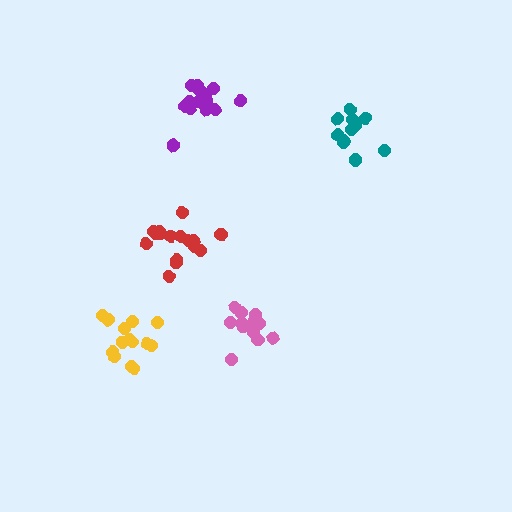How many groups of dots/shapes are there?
There are 5 groups.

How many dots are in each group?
Group 1: 13 dots, Group 2: 14 dots, Group 3: 11 dots, Group 4: 16 dots, Group 5: 15 dots (69 total).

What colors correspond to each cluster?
The clusters are colored: pink, yellow, teal, red, purple.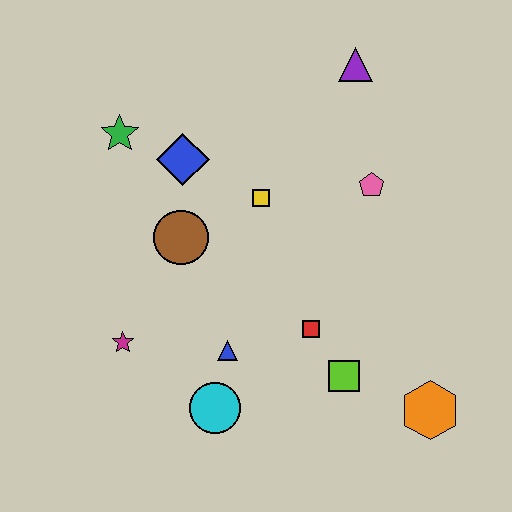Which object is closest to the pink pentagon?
The yellow square is closest to the pink pentagon.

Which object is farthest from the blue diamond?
The orange hexagon is farthest from the blue diamond.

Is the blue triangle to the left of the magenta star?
No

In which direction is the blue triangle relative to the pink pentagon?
The blue triangle is below the pink pentagon.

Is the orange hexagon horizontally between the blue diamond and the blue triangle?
No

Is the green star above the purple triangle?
No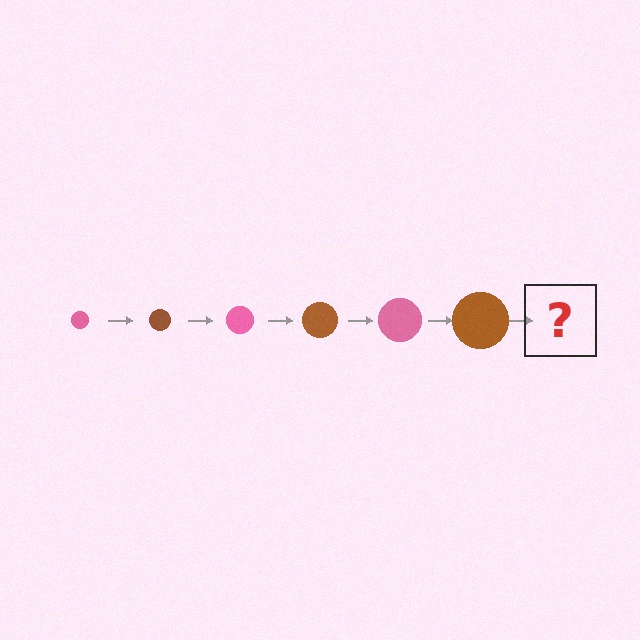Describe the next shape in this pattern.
It should be a pink circle, larger than the previous one.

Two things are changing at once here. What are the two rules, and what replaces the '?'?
The two rules are that the circle grows larger each step and the color cycles through pink and brown. The '?' should be a pink circle, larger than the previous one.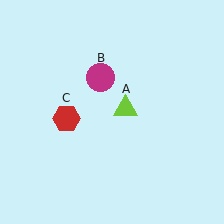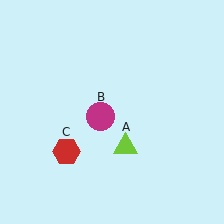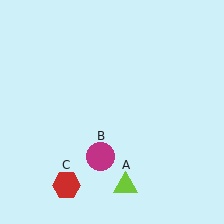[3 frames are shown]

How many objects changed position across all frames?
3 objects changed position: lime triangle (object A), magenta circle (object B), red hexagon (object C).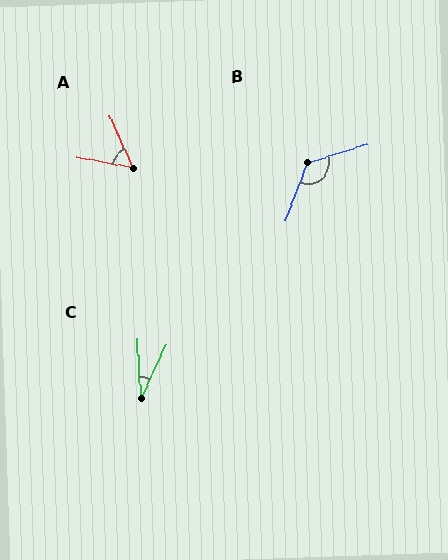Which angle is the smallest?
C, at approximately 28 degrees.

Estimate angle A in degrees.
Approximately 56 degrees.